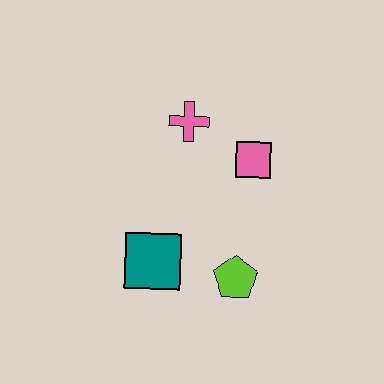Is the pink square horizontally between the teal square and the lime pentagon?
No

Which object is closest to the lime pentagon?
The teal square is closest to the lime pentagon.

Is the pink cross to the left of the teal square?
No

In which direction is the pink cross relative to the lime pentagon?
The pink cross is above the lime pentagon.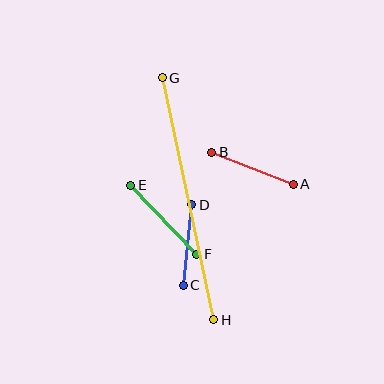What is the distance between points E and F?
The distance is approximately 96 pixels.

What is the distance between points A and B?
The distance is approximately 88 pixels.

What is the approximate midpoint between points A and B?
The midpoint is at approximately (252, 168) pixels.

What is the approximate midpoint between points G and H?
The midpoint is at approximately (188, 199) pixels.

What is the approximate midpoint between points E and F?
The midpoint is at approximately (164, 220) pixels.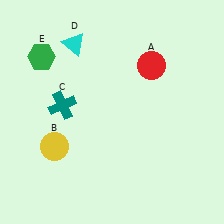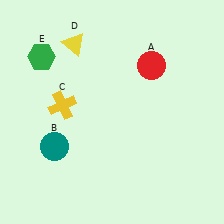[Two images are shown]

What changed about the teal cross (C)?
In Image 1, C is teal. In Image 2, it changed to yellow.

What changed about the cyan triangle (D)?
In Image 1, D is cyan. In Image 2, it changed to yellow.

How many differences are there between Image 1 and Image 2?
There are 3 differences between the two images.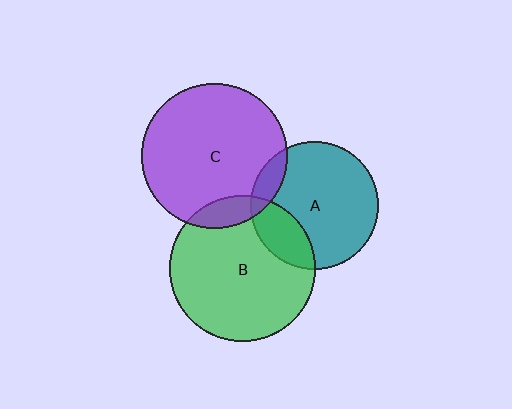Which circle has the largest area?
Circle B (green).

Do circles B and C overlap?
Yes.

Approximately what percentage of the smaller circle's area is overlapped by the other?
Approximately 10%.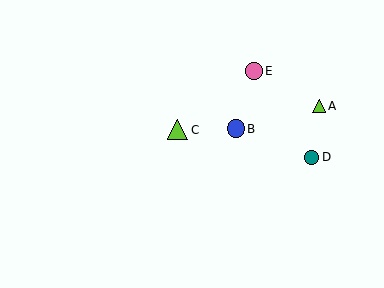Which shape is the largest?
The lime triangle (labeled C) is the largest.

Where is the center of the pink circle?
The center of the pink circle is at (254, 71).